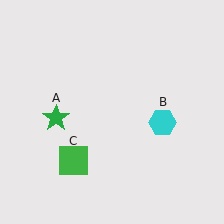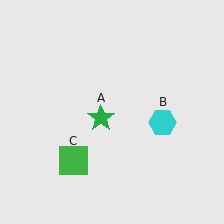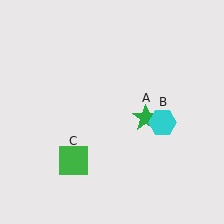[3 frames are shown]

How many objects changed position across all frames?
1 object changed position: green star (object A).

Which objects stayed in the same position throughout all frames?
Cyan hexagon (object B) and green square (object C) remained stationary.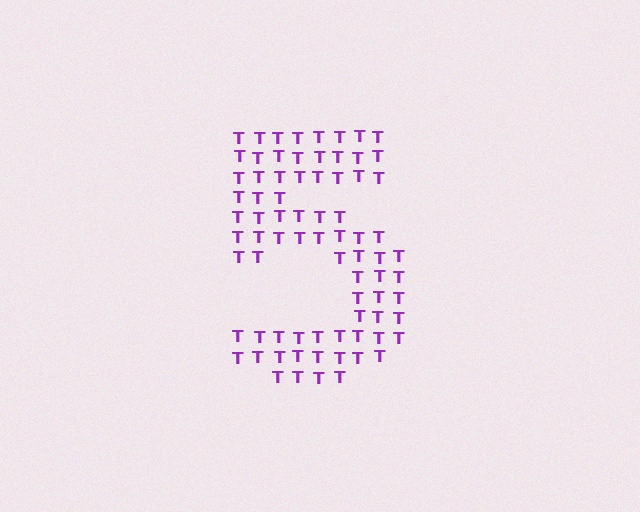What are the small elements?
The small elements are letter T's.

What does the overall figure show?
The overall figure shows the digit 5.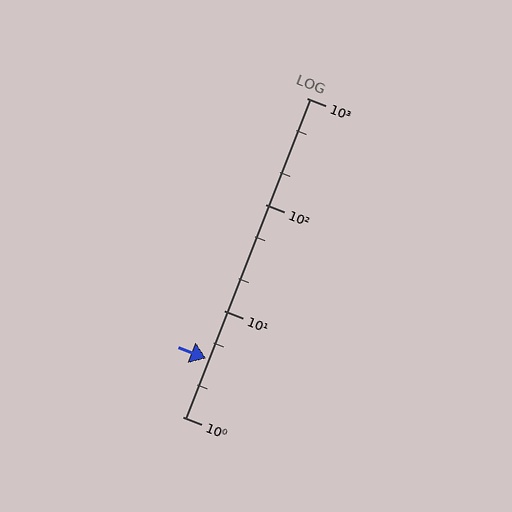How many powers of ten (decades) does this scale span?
The scale spans 3 decades, from 1 to 1000.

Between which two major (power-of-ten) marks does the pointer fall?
The pointer is between 1 and 10.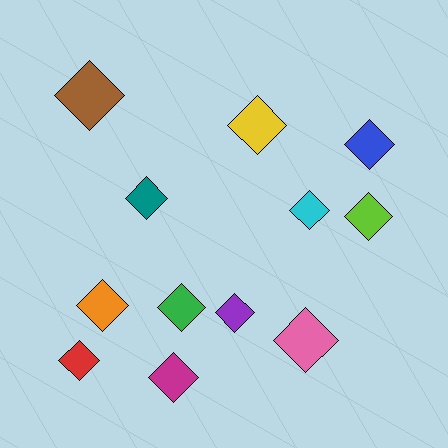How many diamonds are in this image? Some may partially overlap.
There are 12 diamonds.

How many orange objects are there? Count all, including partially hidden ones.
There is 1 orange object.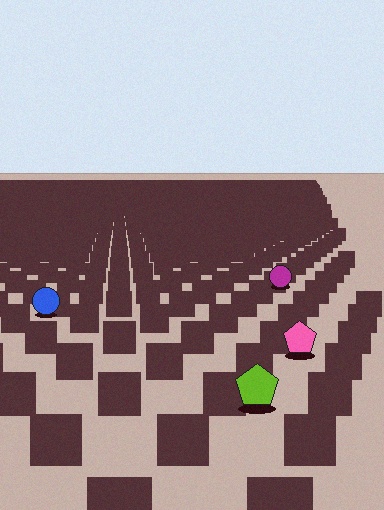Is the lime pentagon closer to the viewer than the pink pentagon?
Yes. The lime pentagon is closer — you can tell from the texture gradient: the ground texture is coarser near it.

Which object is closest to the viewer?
The lime pentagon is closest. The texture marks near it are larger and more spread out.